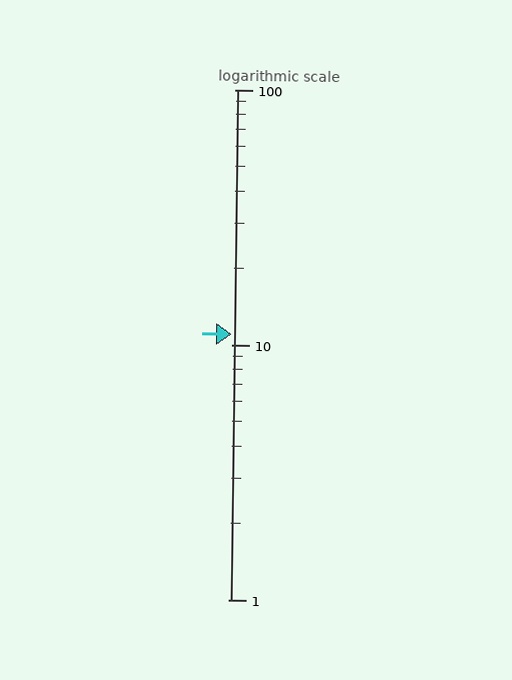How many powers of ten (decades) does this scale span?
The scale spans 2 decades, from 1 to 100.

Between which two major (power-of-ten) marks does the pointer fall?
The pointer is between 10 and 100.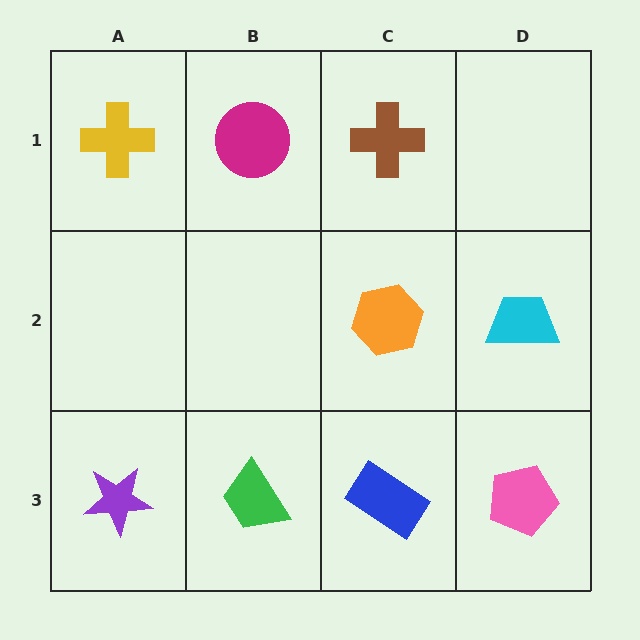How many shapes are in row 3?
4 shapes.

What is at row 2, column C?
An orange hexagon.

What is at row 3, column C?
A blue rectangle.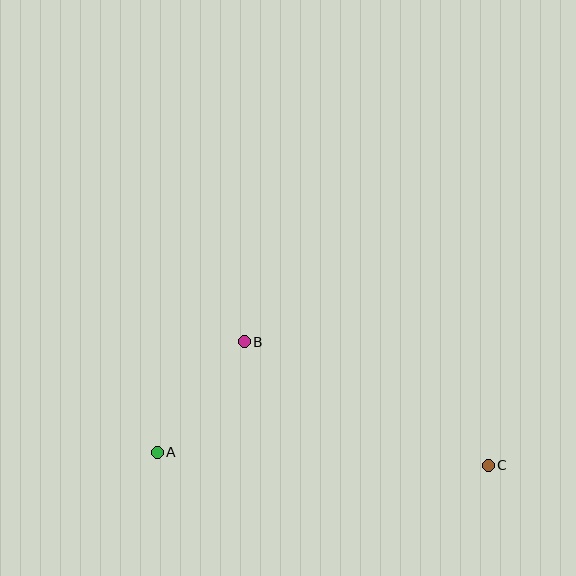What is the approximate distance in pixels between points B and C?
The distance between B and C is approximately 274 pixels.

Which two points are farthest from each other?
Points A and C are farthest from each other.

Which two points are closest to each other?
Points A and B are closest to each other.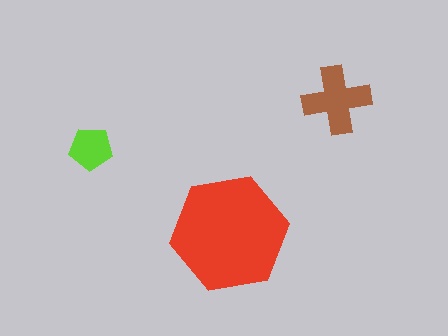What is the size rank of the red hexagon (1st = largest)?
1st.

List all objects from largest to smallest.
The red hexagon, the brown cross, the lime pentagon.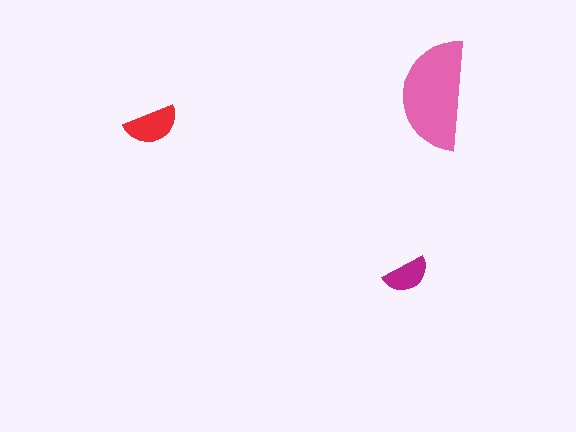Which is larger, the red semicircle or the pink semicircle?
The pink one.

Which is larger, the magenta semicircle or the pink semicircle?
The pink one.